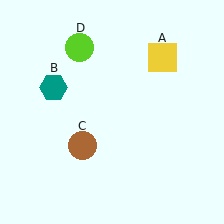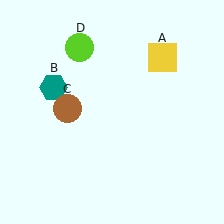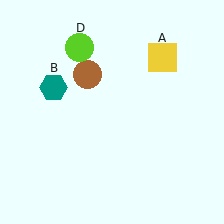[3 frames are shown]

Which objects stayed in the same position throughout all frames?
Yellow square (object A) and teal hexagon (object B) and lime circle (object D) remained stationary.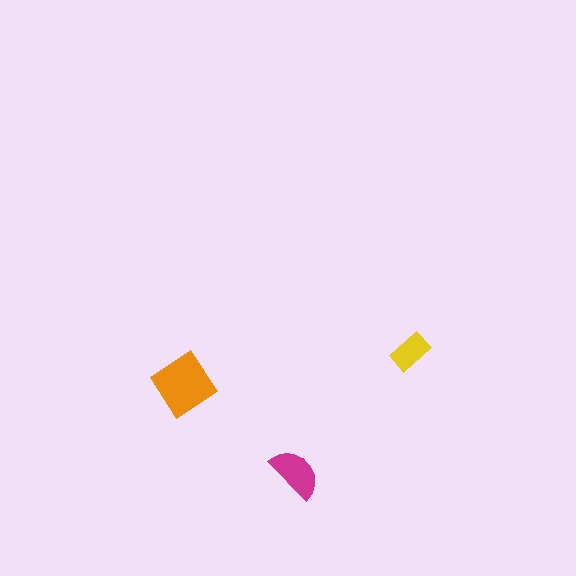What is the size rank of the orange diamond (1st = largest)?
1st.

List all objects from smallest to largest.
The yellow rectangle, the magenta semicircle, the orange diamond.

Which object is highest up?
The yellow rectangle is topmost.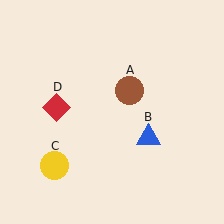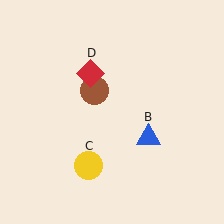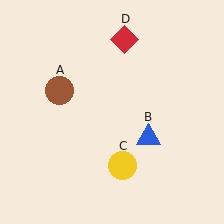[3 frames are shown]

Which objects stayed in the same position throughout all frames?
Blue triangle (object B) remained stationary.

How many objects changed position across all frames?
3 objects changed position: brown circle (object A), yellow circle (object C), red diamond (object D).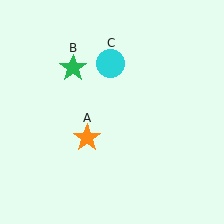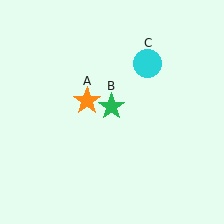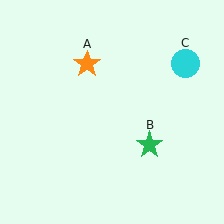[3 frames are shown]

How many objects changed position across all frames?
3 objects changed position: orange star (object A), green star (object B), cyan circle (object C).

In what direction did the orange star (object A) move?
The orange star (object A) moved up.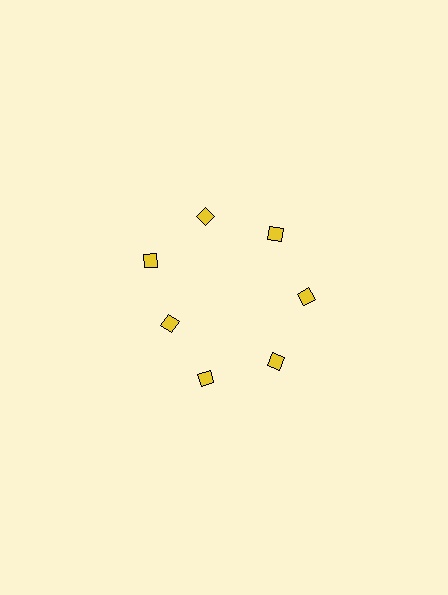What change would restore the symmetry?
The symmetry would be restored by moving it outward, back onto the ring so that all 7 diamonds sit at equal angles and equal distance from the center.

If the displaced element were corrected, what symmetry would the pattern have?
It would have 7-fold rotational symmetry — the pattern would map onto itself every 51 degrees.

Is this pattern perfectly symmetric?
No. The 7 yellow diamonds are arranged in a ring, but one element near the 8 o'clock position is pulled inward toward the center, breaking the 7-fold rotational symmetry.